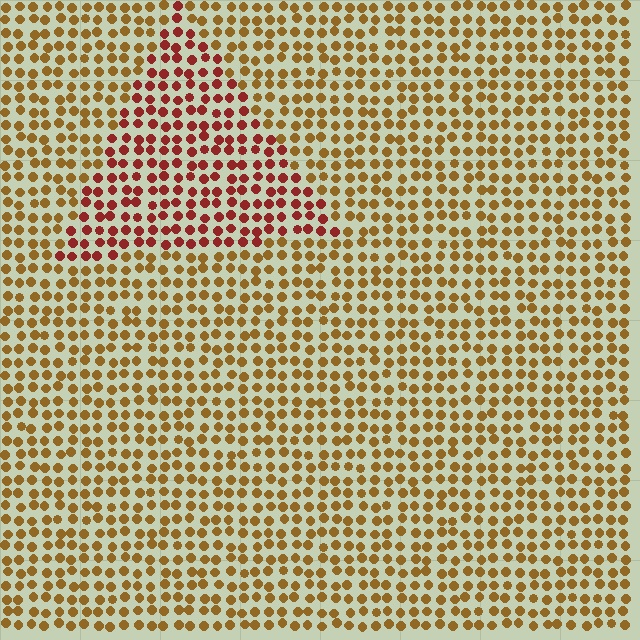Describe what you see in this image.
The image is filled with small brown elements in a uniform arrangement. A triangle-shaped region is visible where the elements are tinted to a slightly different hue, forming a subtle color boundary.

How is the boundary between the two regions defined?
The boundary is defined purely by a slight shift in hue (about 38 degrees). Spacing, size, and orientation are identical on both sides.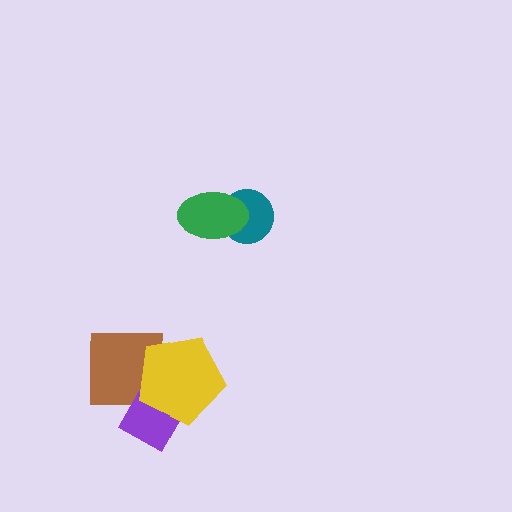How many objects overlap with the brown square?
2 objects overlap with the brown square.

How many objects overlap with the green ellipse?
1 object overlaps with the green ellipse.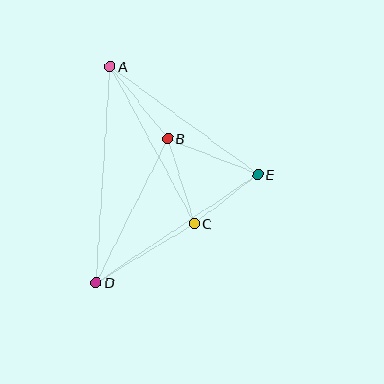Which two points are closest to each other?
Points C and E are closest to each other.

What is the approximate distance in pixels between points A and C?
The distance between A and C is approximately 179 pixels.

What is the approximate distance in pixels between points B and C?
The distance between B and C is approximately 90 pixels.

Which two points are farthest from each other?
Points A and D are farthest from each other.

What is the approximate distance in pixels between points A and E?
The distance between A and E is approximately 183 pixels.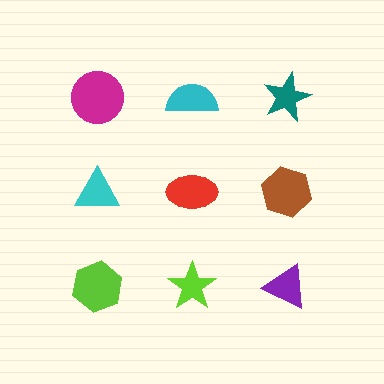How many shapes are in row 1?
3 shapes.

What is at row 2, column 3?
A brown hexagon.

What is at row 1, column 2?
A cyan semicircle.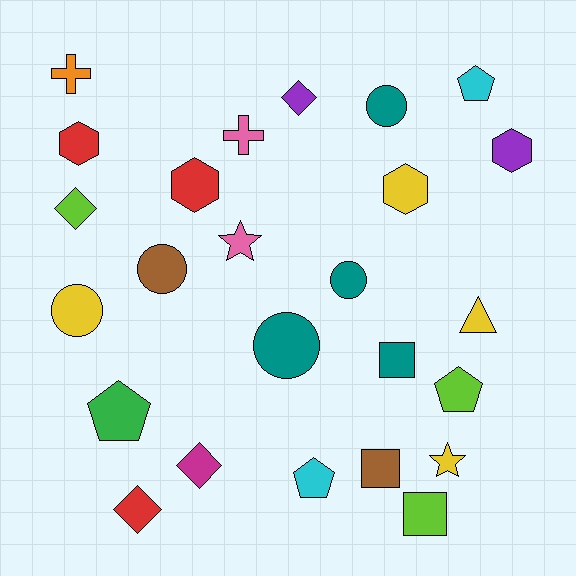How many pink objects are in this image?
There are 2 pink objects.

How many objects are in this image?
There are 25 objects.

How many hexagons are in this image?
There are 4 hexagons.